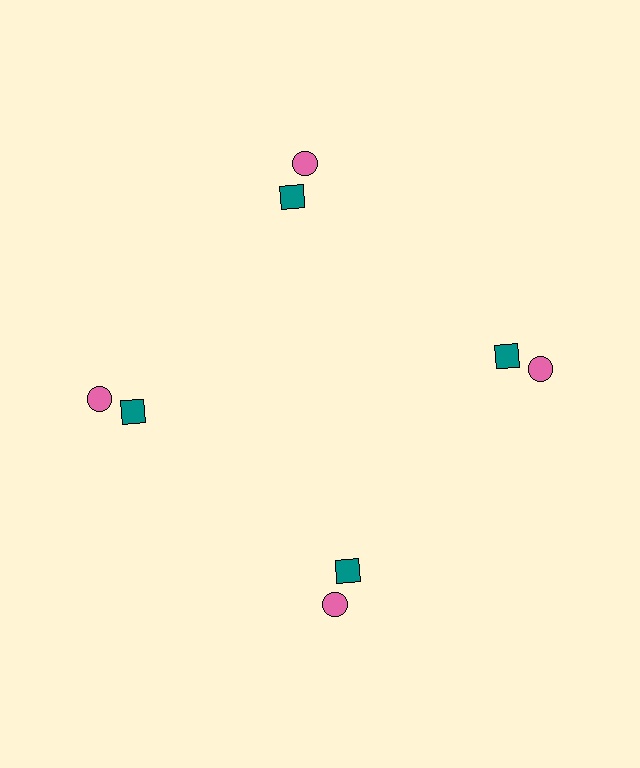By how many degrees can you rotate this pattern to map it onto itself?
The pattern maps onto itself every 90 degrees of rotation.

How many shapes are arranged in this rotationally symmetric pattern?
There are 8 shapes, arranged in 4 groups of 2.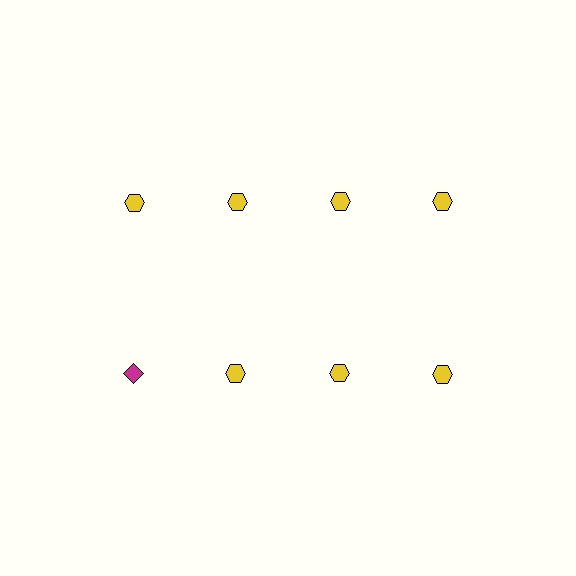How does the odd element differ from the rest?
It differs in both color (magenta instead of yellow) and shape (diamond instead of hexagon).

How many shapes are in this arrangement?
There are 8 shapes arranged in a grid pattern.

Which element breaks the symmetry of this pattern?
The magenta diamond in the second row, leftmost column breaks the symmetry. All other shapes are yellow hexagons.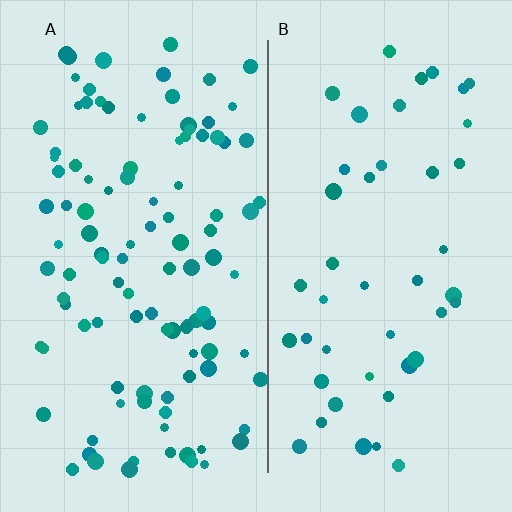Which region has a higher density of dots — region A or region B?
A (the left).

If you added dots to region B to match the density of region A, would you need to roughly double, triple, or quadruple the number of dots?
Approximately double.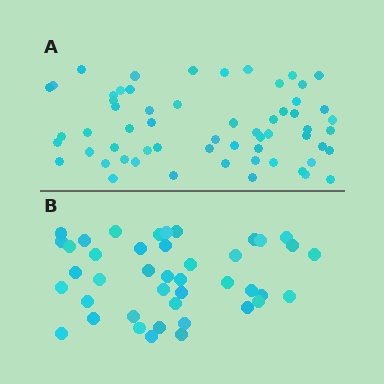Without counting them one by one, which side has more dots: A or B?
Region A (the top region) has more dots.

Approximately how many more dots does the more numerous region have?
Region A has approximately 20 more dots than region B.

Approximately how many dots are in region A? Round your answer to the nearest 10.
About 60 dots.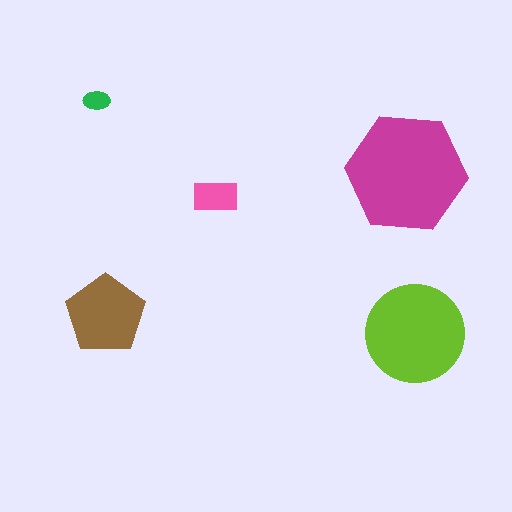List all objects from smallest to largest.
The green ellipse, the pink rectangle, the brown pentagon, the lime circle, the magenta hexagon.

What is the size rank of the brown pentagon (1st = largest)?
3rd.